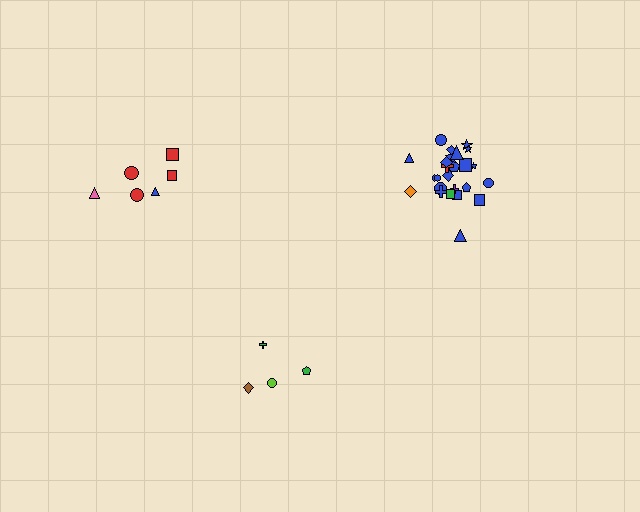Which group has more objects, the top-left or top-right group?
The top-right group.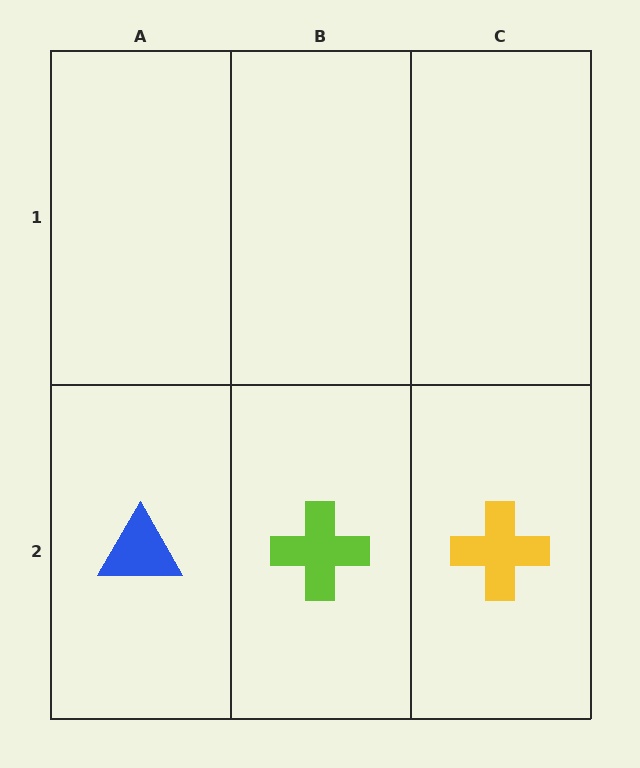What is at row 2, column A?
A blue triangle.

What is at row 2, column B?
A lime cross.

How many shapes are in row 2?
3 shapes.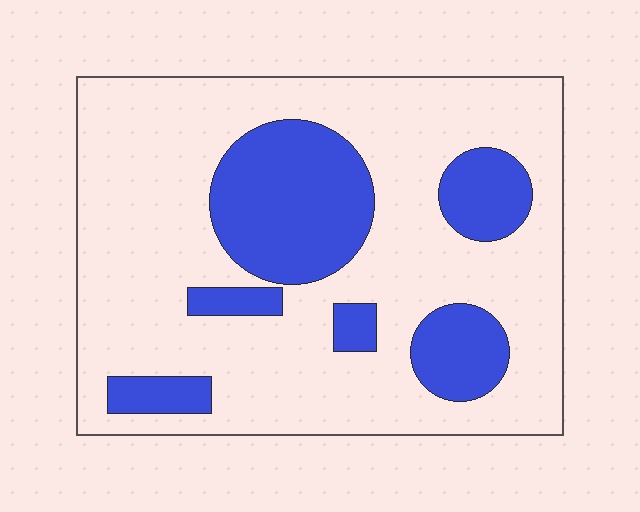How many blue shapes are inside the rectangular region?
6.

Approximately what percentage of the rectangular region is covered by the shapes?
Approximately 25%.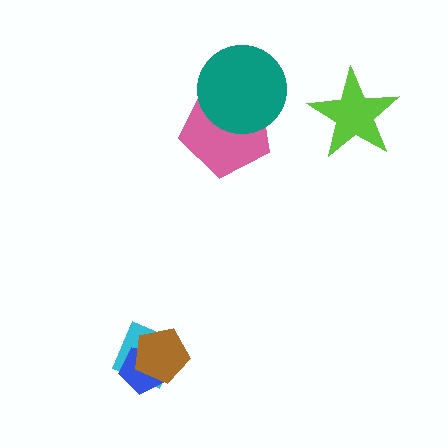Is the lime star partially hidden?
No, no other shape covers it.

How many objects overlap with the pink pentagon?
1 object overlaps with the pink pentagon.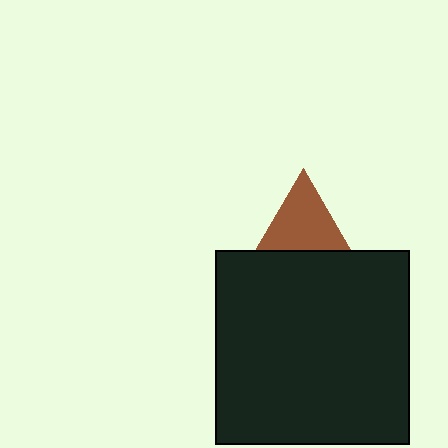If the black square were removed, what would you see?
You would see the complete brown triangle.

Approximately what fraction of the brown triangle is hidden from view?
Roughly 46% of the brown triangle is hidden behind the black square.